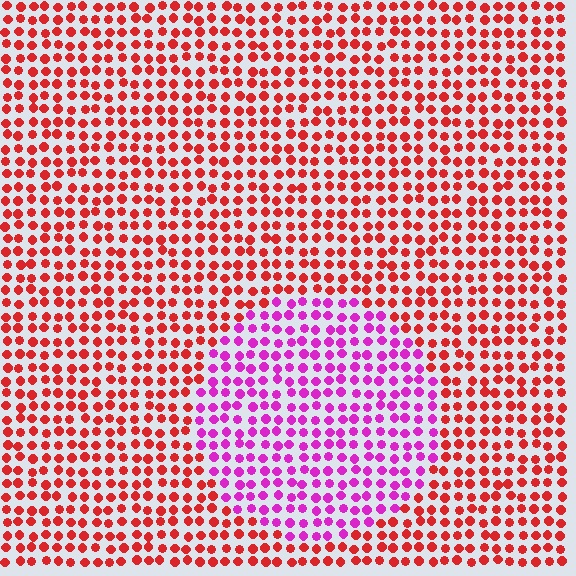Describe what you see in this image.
The image is filled with small red elements in a uniform arrangement. A circle-shaped region is visible where the elements are tinted to a slightly different hue, forming a subtle color boundary.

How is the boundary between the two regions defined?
The boundary is defined purely by a slight shift in hue (about 53 degrees). Spacing, size, and orientation are identical on both sides.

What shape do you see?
I see a circle.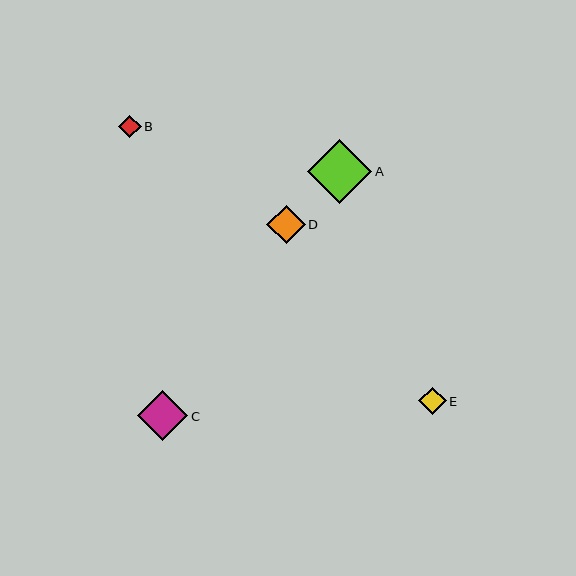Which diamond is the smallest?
Diamond B is the smallest with a size of approximately 23 pixels.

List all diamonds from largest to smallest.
From largest to smallest: A, C, D, E, B.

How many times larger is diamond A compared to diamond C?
Diamond A is approximately 1.3 times the size of diamond C.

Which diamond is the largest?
Diamond A is the largest with a size of approximately 64 pixels.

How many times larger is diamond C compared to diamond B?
Diamond C is approximately 2.2 times the size of diamond B.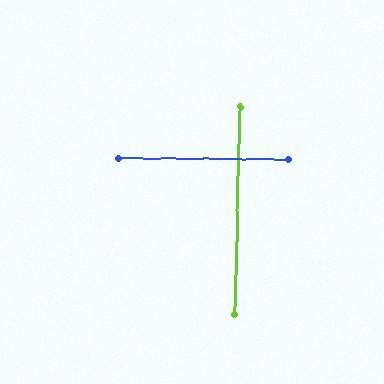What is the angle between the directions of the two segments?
Approximately 89 degrees.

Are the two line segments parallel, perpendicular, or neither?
Perpendicular — they meet at approximately 89°.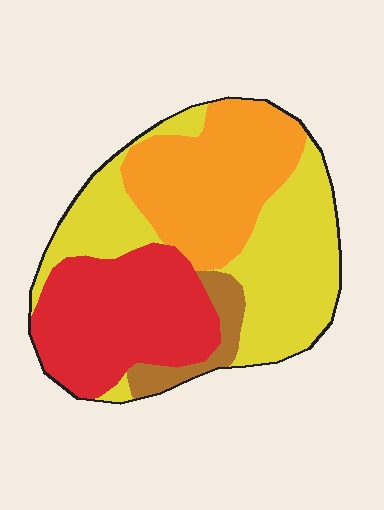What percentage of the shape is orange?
Orange covers 28% of the shape.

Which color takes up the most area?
Yellow, at roughly 35%.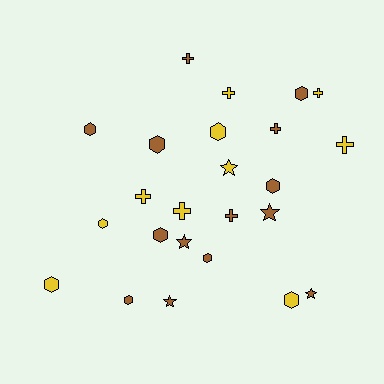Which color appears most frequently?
Brown, with 14 objects.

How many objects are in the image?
There are 24 objects.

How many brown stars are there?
There are 4 brown stars.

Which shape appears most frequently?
Hexagon, with 11 objects.